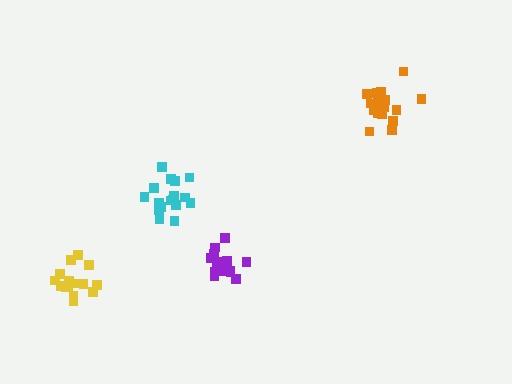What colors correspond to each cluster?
The clusters are colored: orange, purple, cyan, yellow.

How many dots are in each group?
Group 1: 19 dots, Group 2: 15 dots, Group 3: 17 dots, Group 4: 15 dots (66 total).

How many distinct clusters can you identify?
There are 4 distinct clusters.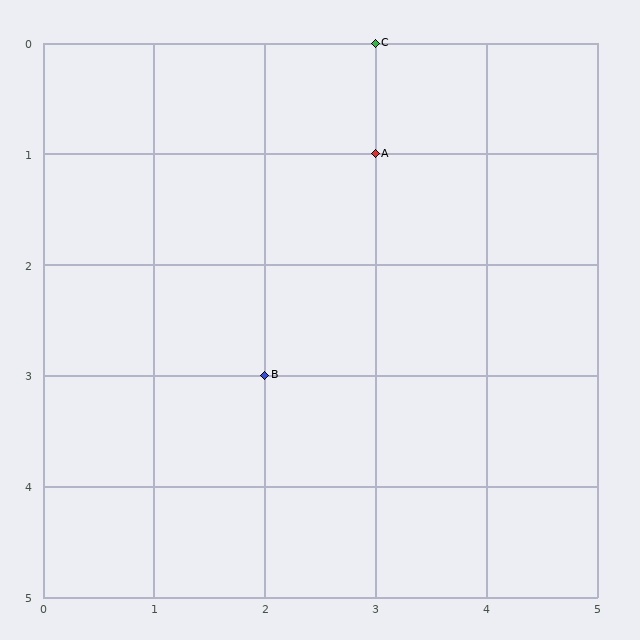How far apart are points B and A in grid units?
Points B and A are 1 column and 2 rows apart (about 2.2 grid units diagonally).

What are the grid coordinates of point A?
Point A is at grid coordinates (3, 1).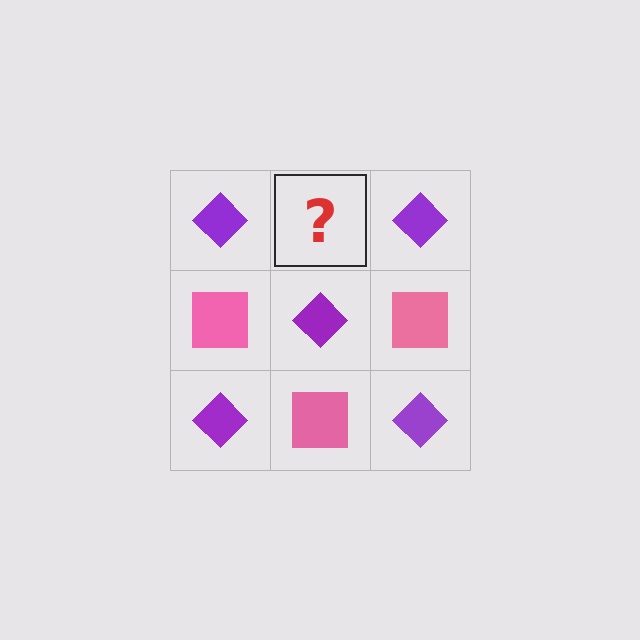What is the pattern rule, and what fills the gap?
The rule is that it alternates purple diamond and pink square in a checkerboard pattern. The gap should be filled with a pink square.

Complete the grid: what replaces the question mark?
The question mark should be replaced with a pink square.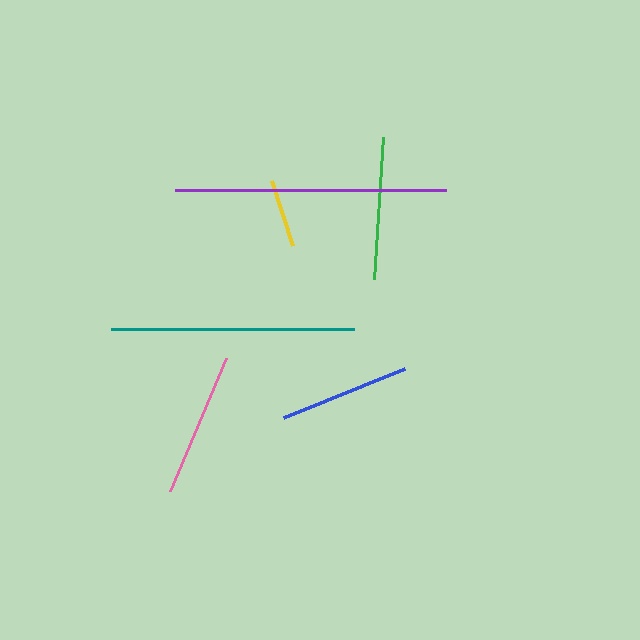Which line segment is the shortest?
The yellow line is the shortest at approximately 68 pixels.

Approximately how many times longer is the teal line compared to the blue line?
The teal line is approximately 1.9 times the length of the blue line.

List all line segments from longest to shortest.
From longest to shortest: purple, teal, pink, green, blue, yellow.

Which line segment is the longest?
The purple line is the longest at approximately 271 pixels.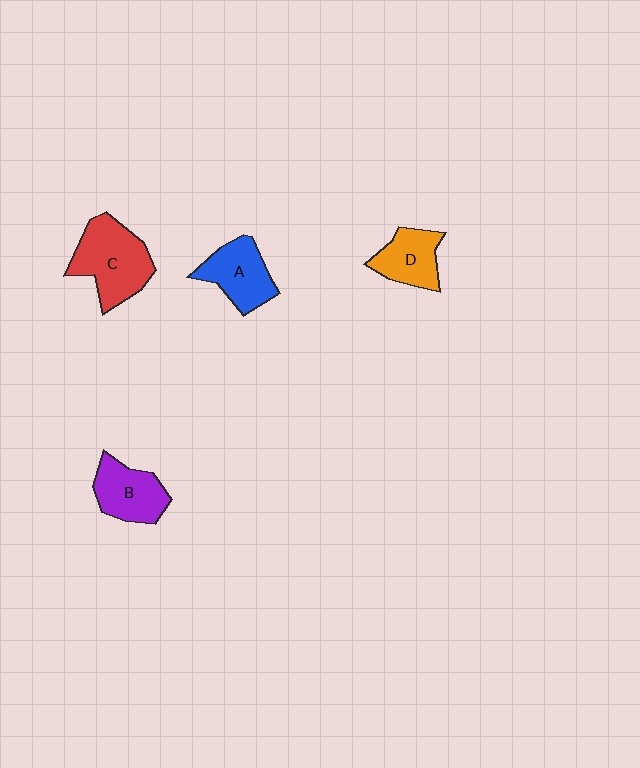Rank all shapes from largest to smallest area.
From largest to smallest: C (red), A (blue), B (purple), D (orange).